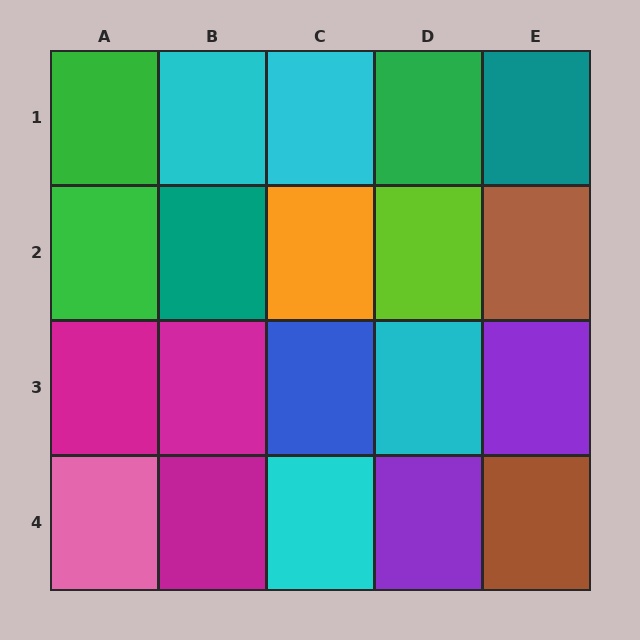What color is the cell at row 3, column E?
Purple.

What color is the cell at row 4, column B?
Magenta.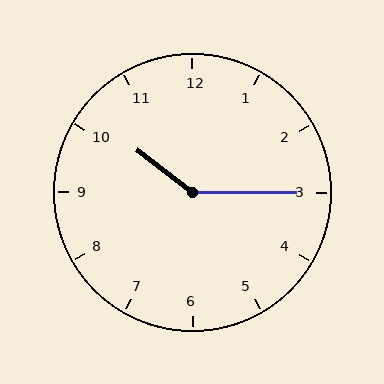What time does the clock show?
10:15.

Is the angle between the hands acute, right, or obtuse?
It is obtuse.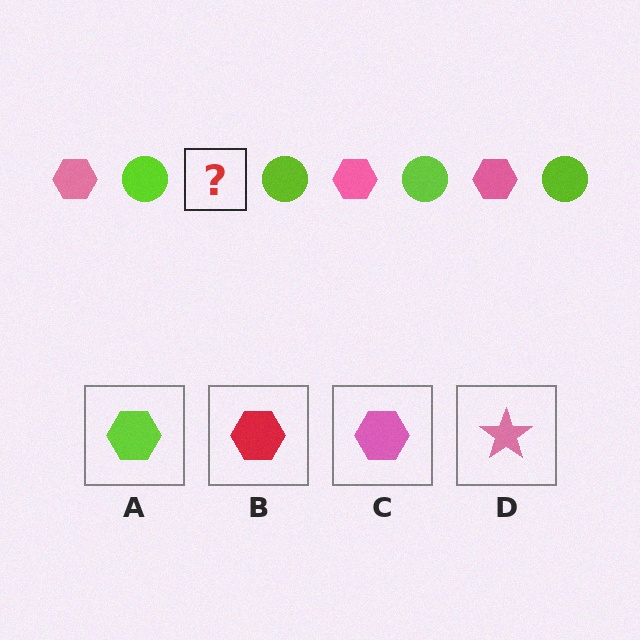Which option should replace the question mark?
Option C.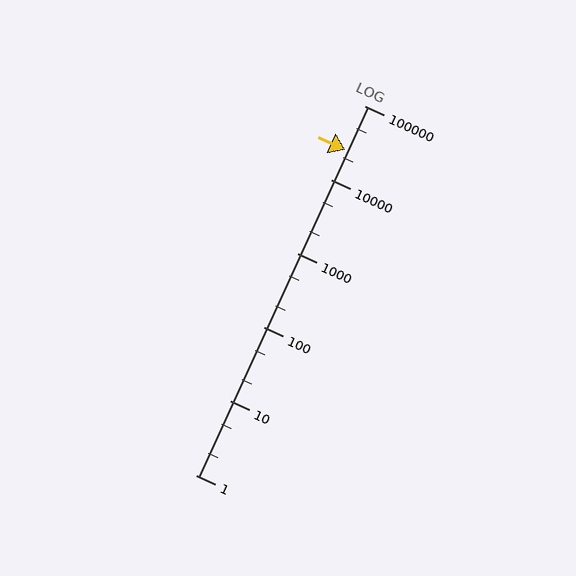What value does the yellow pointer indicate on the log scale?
The pointer indicates approximately 25000.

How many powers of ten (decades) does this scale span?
The scale spans 5 decades, from 1 to 100000.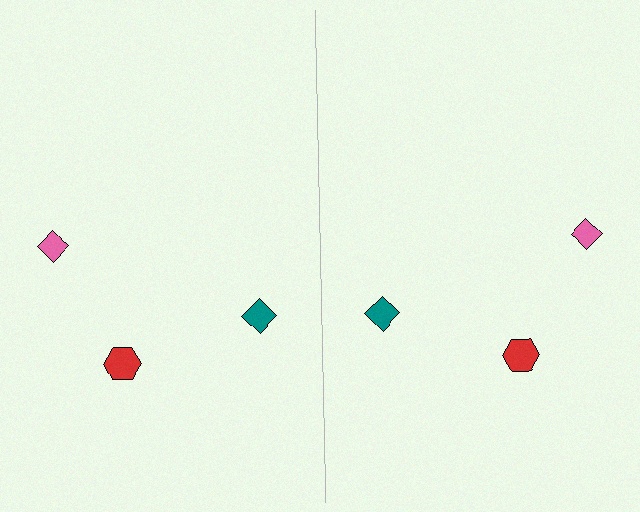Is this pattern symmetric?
Yes, this pattern has bilateral (reflection) symmetry.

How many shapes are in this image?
There are 6 shapes in this image.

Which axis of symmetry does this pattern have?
The pattern has a vertical axis of symmetry running through the center of the image.